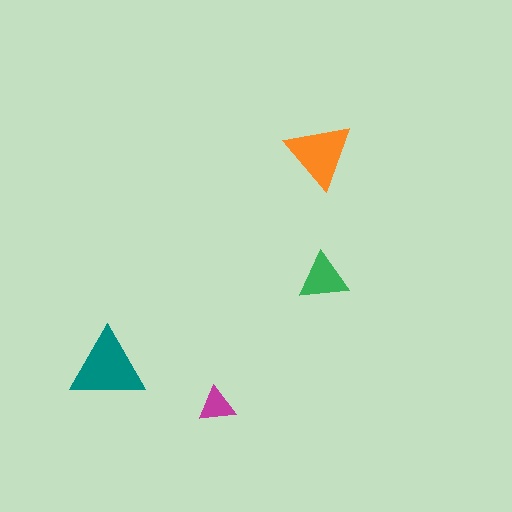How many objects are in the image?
There are 4 objects in the image.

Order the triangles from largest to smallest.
the teal one, the orange one, the green one, the magenta one.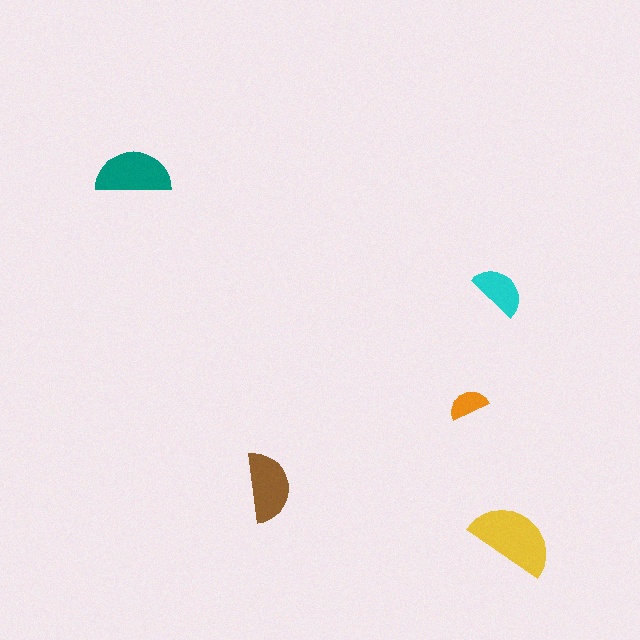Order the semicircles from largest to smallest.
the yellow one, the teal one, the brown one, the cyan one, the orange one.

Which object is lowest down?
The yellow semicircle is bottommost.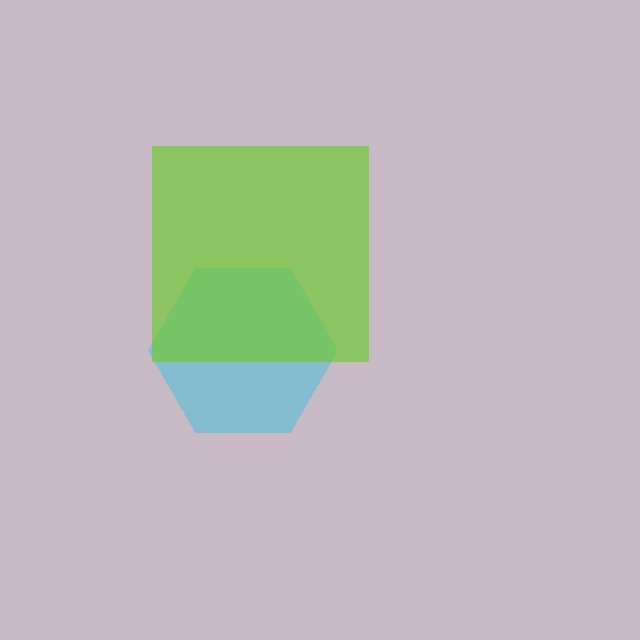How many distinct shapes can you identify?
There are 2 distinct shapes: a cyan hexagon, a lime square.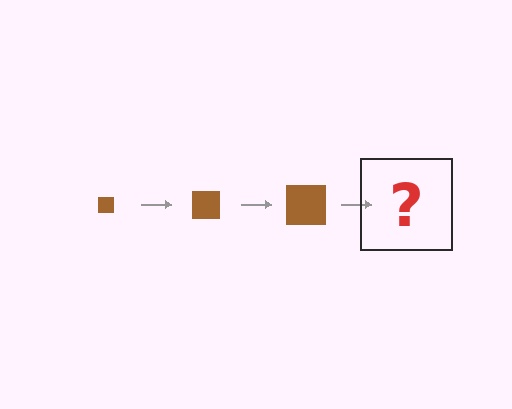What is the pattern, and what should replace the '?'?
The pattern is that the square gets progressively larger each step. The '?' should be a brown square, larger than the previous one.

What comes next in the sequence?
The next element should be a brown square, larger than the previous one.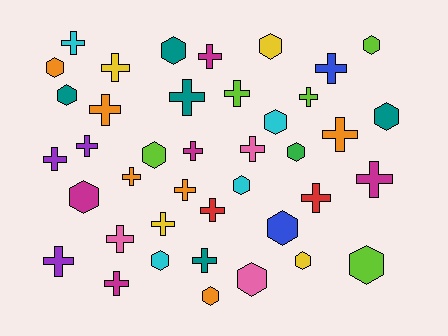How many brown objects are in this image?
There are no brown objects.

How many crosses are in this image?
There are 23 crosses.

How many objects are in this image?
There are 40 objects.